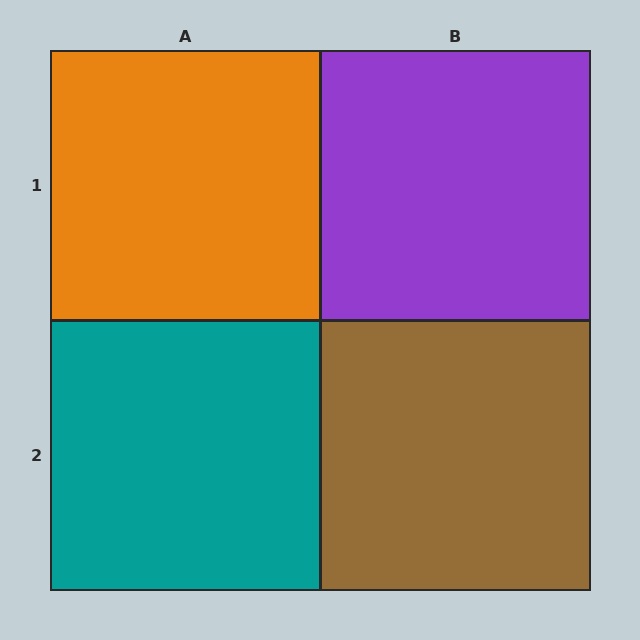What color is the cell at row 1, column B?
Purple.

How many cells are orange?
1 cell is orange.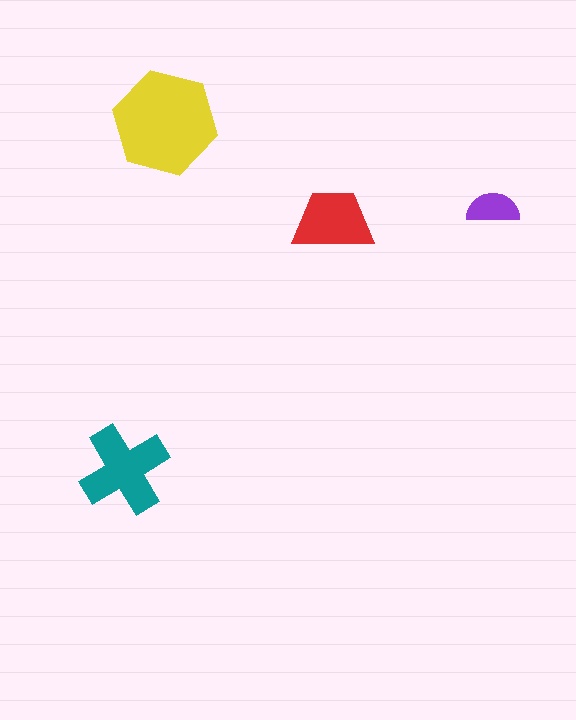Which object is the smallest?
The purple semicircle.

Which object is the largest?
The yellow hexagon.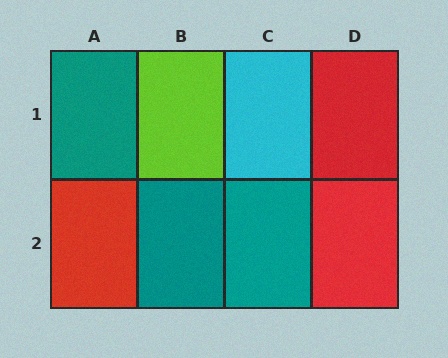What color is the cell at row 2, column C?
Teal.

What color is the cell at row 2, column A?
Red.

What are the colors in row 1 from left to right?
Teal, lime, cyan, red.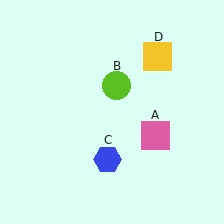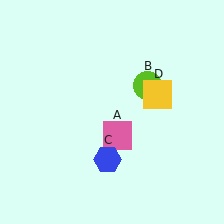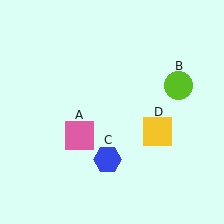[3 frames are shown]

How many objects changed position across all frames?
3 objects changed position: pink square (object A), lime circle (object B), yellow square (object D).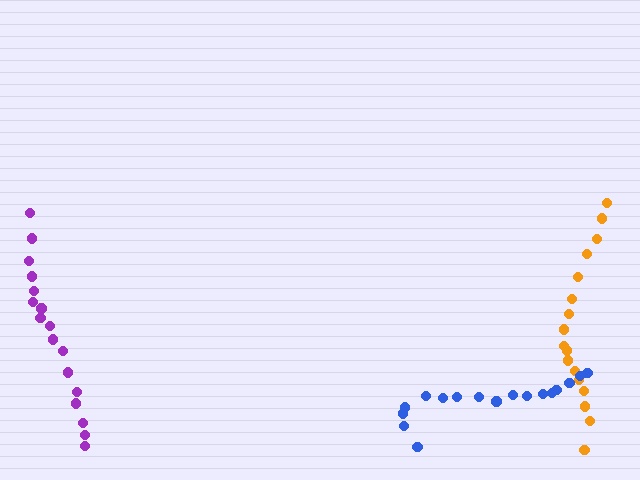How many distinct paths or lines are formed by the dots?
There are 3 distinct paths.